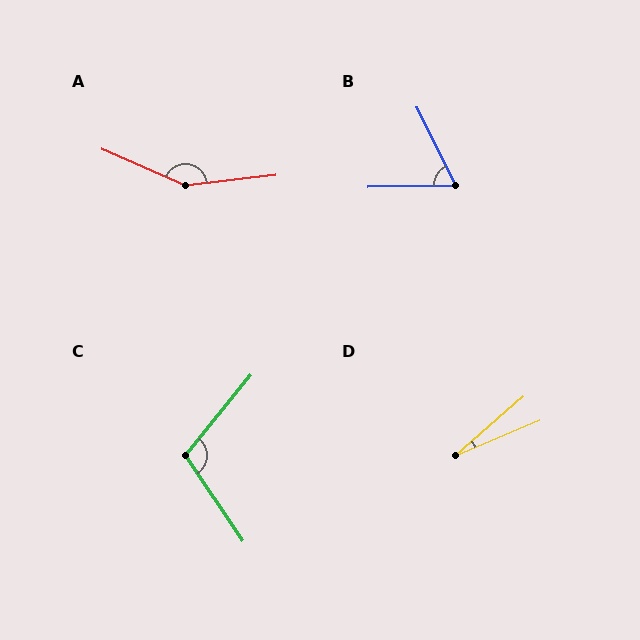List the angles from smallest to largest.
D (18°), B (65°), C (107°), A (150°).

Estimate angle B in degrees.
Approximately 65 degrees.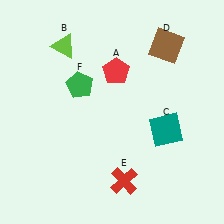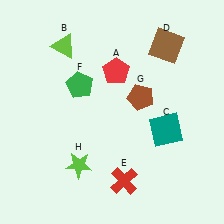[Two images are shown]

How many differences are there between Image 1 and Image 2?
There are 2 differences between the two images.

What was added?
A brown pentagon (G), a lime star (H) were added in Image 2.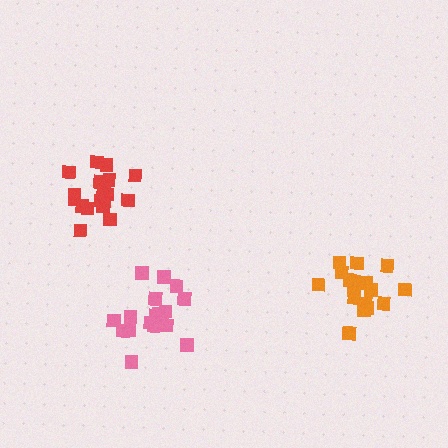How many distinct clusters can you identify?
There are 3 distinct clusters.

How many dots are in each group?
Group 1: 18 dots, Group 2: 18 dots, Group 3: 17 dots (53 total).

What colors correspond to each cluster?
The clusters are colored: pink, red, orange.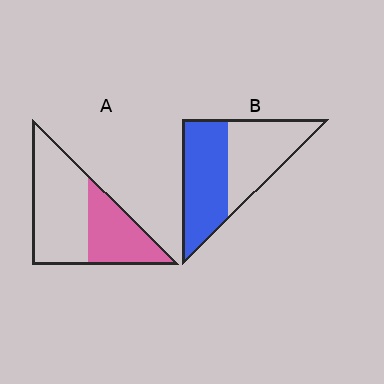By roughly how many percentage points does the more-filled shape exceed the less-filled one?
By roughly 15 percentage points (B over A).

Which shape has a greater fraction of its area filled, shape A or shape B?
Shape B.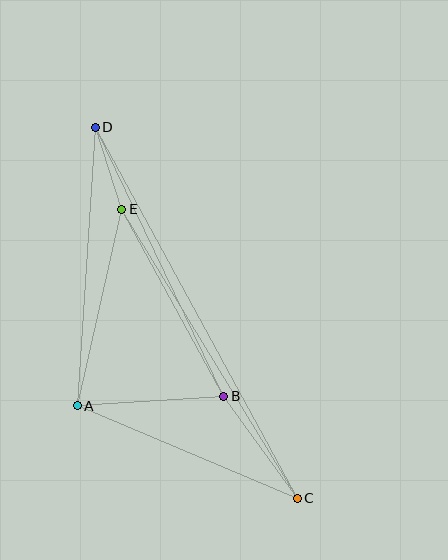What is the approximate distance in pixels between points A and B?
The distance between A and B is approximately 147 pixels.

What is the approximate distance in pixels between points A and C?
The distance between A and C is approximately 239 pixels.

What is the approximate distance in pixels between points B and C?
The distance between B and C is approximately 126 pixels.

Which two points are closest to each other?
Points D and E are closest to each other.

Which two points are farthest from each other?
Points C and D are farthest from each other.